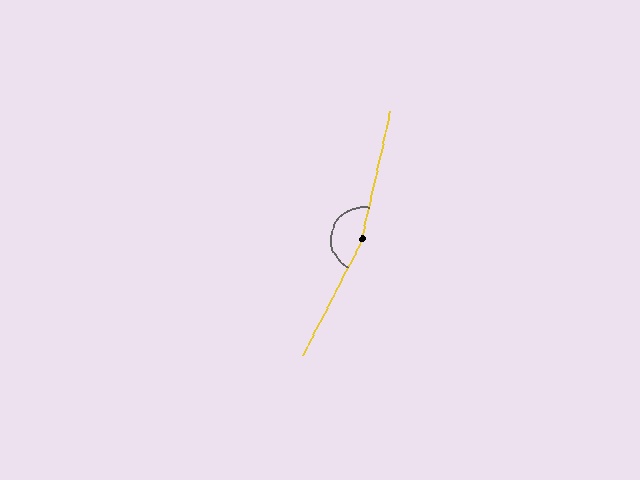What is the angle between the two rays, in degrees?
Approximately 165 degrees.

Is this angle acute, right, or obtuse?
It is obtuse.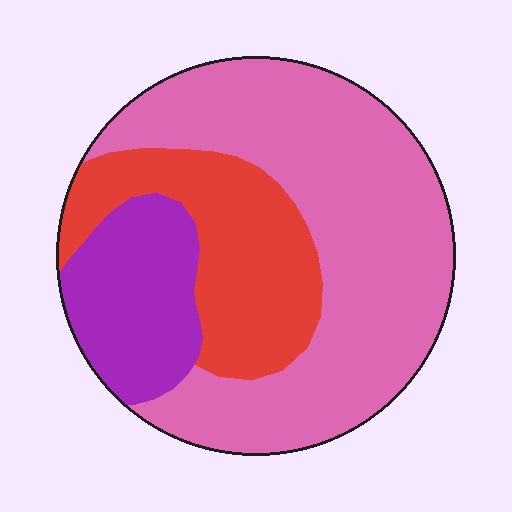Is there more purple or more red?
Red.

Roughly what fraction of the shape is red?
Red takes up about one quarter (1/4) of the shape.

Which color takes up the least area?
Purple, at roughly 20%.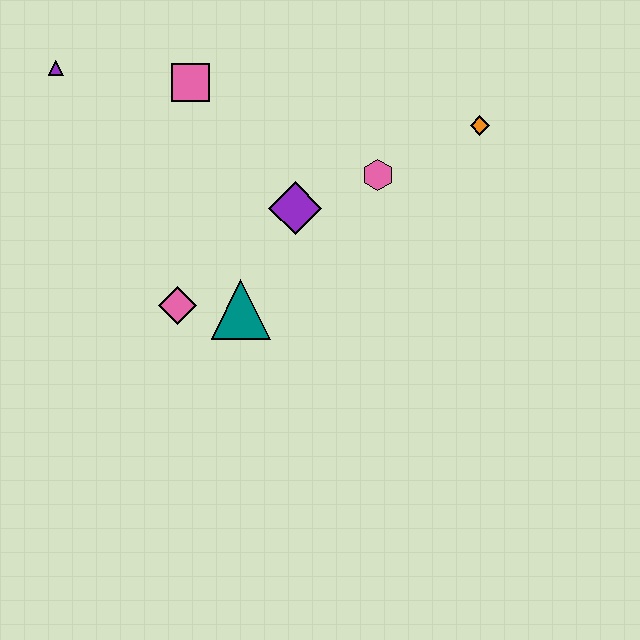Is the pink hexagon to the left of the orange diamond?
Yes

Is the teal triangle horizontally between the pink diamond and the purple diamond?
Yes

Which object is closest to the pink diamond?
The teal triangle is closest to the pink diamond.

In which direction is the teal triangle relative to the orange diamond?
The teal triangle is to the left of the orange diamond.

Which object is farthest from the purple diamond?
The purple triangle is farthest from the purple diamond.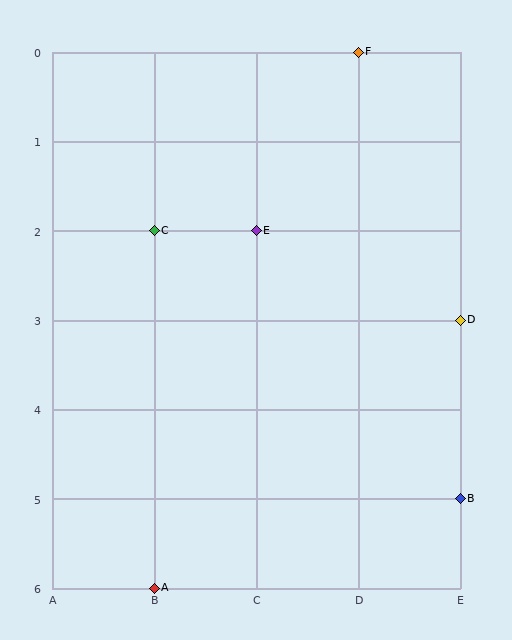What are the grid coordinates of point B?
Point B is at grid coordinates (E, 5).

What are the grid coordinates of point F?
Point F is at grid coordinates (D, 0).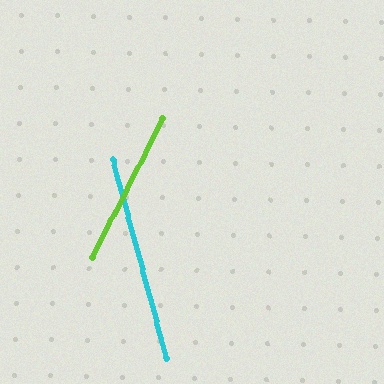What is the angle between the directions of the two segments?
Approximately 42 degrees.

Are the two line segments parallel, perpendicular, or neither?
Neither parallel nor perpendicular — they differ by about 42°.